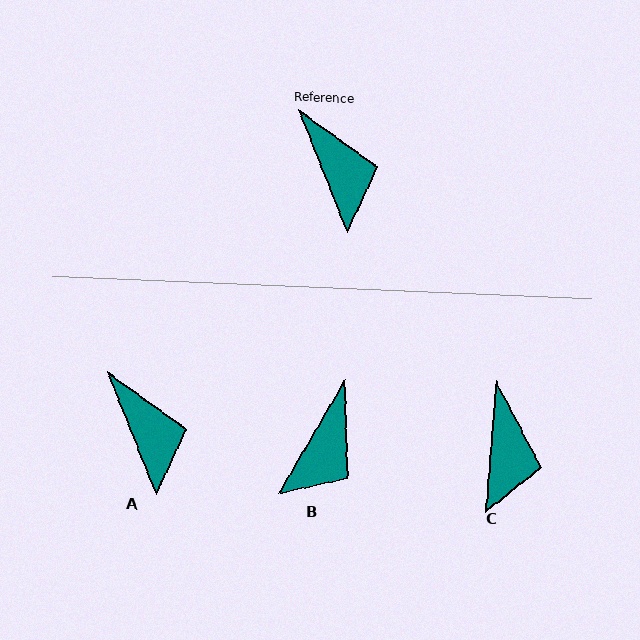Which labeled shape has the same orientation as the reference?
A.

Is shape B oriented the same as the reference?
No, it is off by about 52 degrees.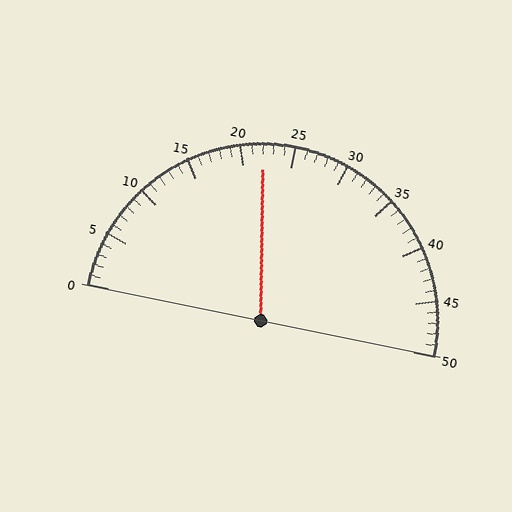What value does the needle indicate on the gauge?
The needle indicates approximately 22.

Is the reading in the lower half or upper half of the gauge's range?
The reading is in the lower half of the range (0 to 50).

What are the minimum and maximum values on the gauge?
The gauge ranges from 0 to 50.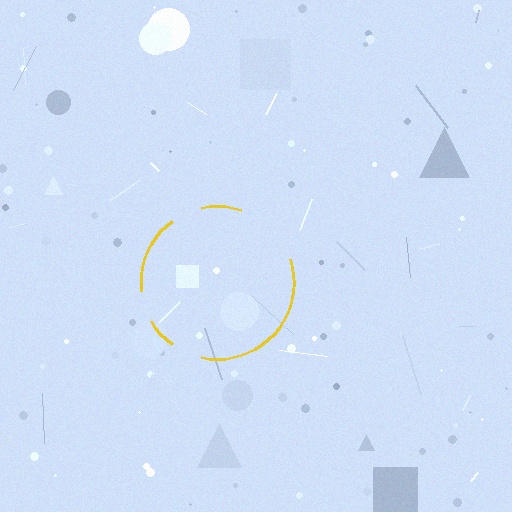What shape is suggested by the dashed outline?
The dashed outline suggests a circle.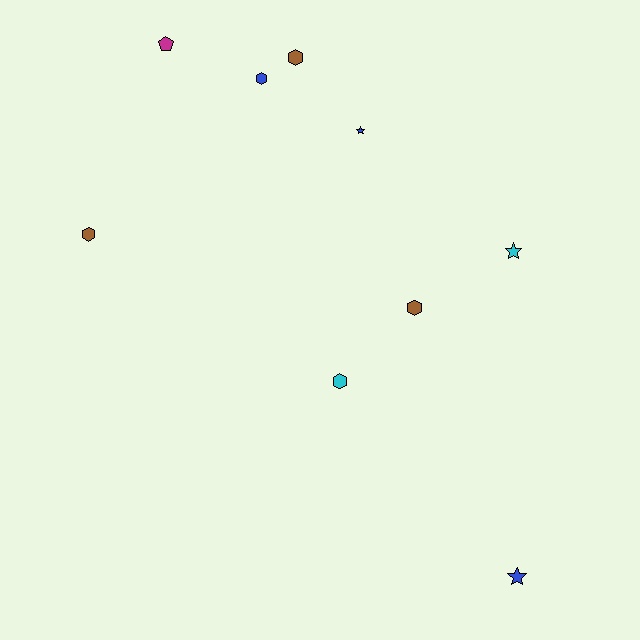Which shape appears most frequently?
Hexagon, with 5 objects.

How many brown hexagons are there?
There are 3 brown hexagons.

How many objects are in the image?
There are 9 objects.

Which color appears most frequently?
Blue, with 3 objects.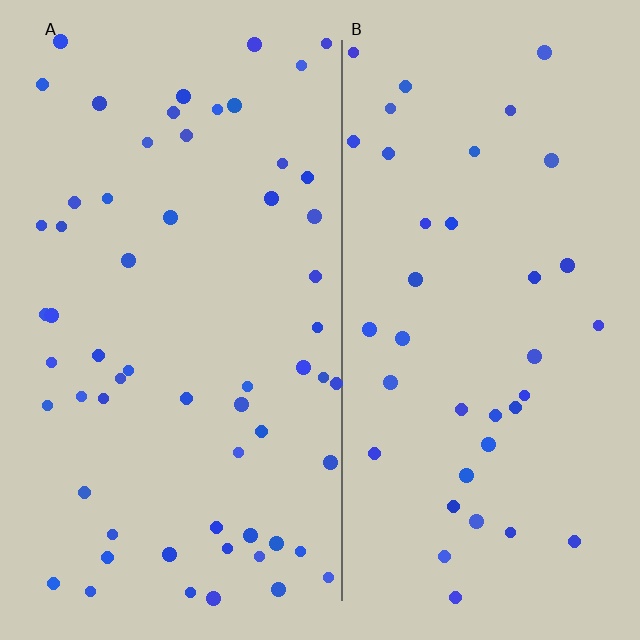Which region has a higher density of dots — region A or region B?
A (the left).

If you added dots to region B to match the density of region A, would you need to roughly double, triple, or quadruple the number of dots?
Approximately double.